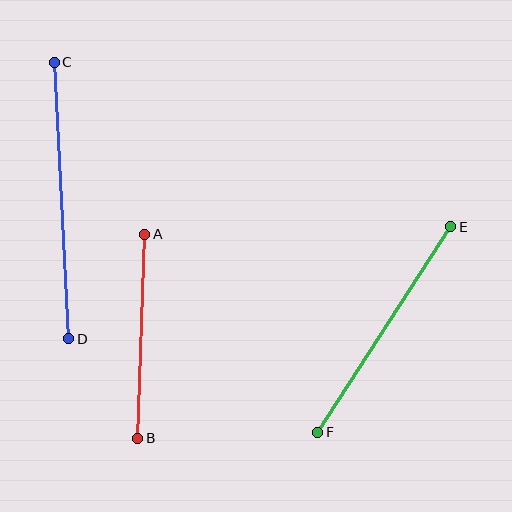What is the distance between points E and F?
The distance is approximately 245 pixels.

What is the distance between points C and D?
The distance is approximately 277 pixels.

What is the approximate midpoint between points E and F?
The midpoint is at approximately (384, 329) pixels.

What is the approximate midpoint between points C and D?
The midpoint is at approximately (62, 201) pixels.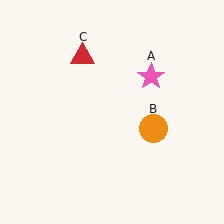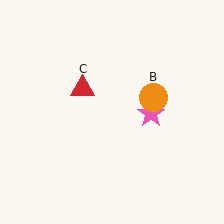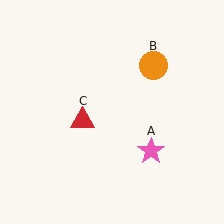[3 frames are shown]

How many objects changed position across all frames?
3 objects changed position: pink star (object A), orange circle (object B), red triangle (object C).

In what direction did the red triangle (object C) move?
The red triangle (object C) moved down.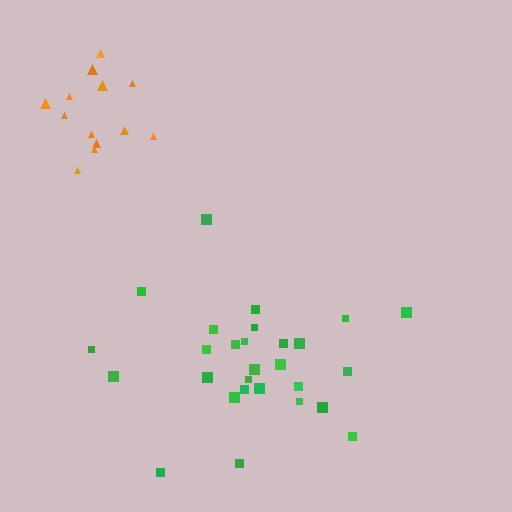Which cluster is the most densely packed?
Orange.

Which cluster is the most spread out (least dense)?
Green.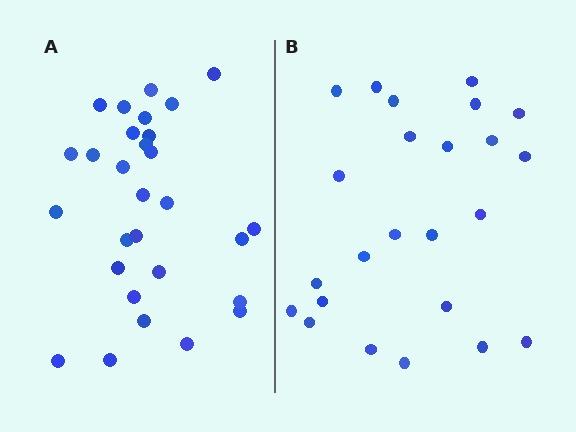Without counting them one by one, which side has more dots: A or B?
Region A (the left region) has more dots.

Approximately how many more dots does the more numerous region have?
Region A has about 5 more dots than region B.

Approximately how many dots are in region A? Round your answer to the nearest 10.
About 30 dots. (The exact count is 29, which rounds to 30.)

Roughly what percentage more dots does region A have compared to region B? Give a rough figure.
About 20% more.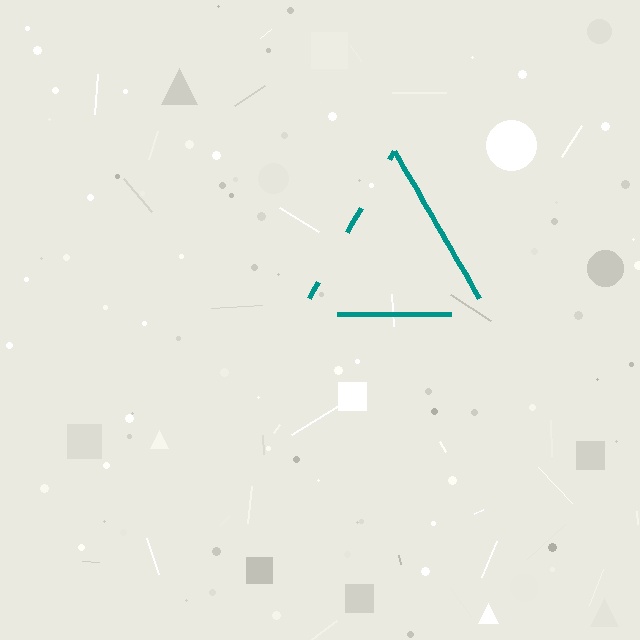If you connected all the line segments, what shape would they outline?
They would outline a triangle.